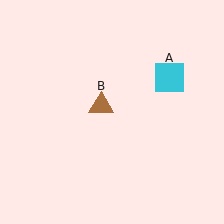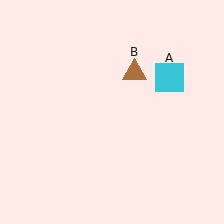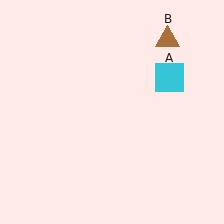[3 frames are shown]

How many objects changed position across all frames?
1 object changed position: brown triangle (object B).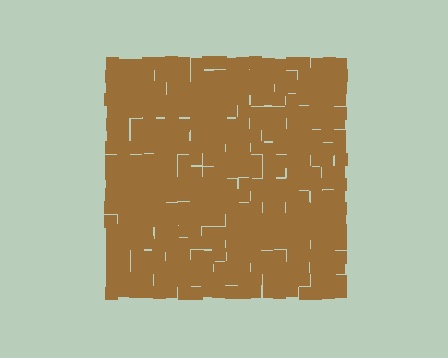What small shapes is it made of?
It is made of small squares.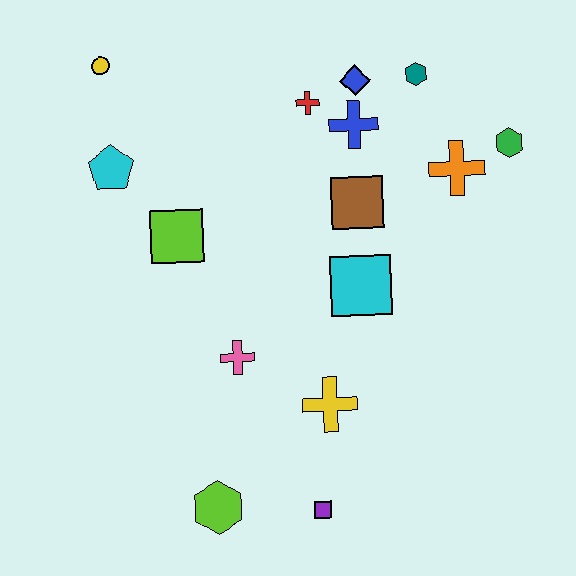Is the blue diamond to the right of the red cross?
Yes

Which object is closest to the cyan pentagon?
The lime square is closest to the cyan pentagon.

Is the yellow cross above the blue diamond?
No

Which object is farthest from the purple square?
The yellow circle is farthest from the purple square.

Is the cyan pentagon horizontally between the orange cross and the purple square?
No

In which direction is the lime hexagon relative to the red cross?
The lime hexagon is below the red cross.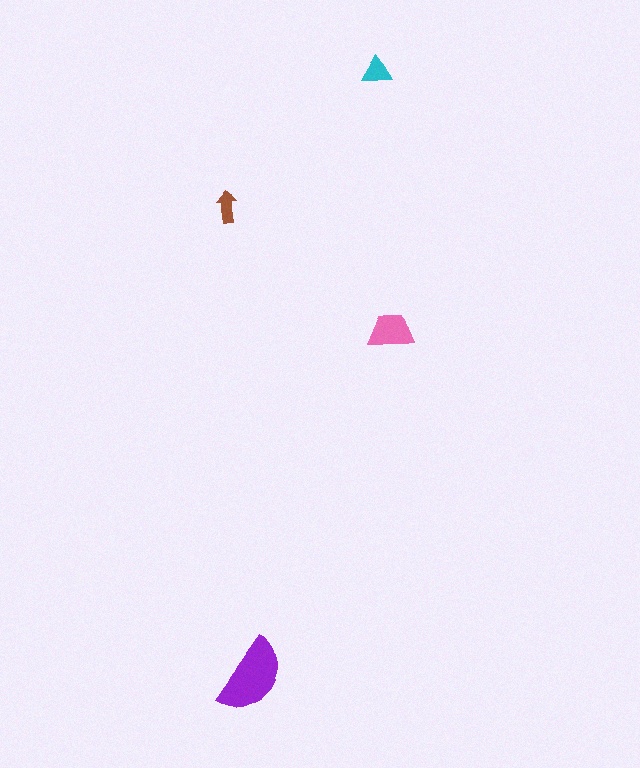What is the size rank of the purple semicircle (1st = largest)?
1st.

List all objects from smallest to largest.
The brown arrow, the cyan triangle, the pink trapezoid, the purple semicircle.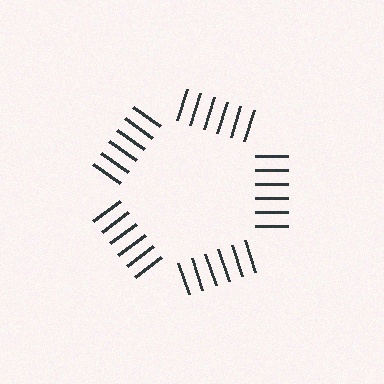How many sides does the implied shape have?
5 sides — the line-ends trace a pentagon.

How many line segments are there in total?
30 — 6 along each of the 5 edges.